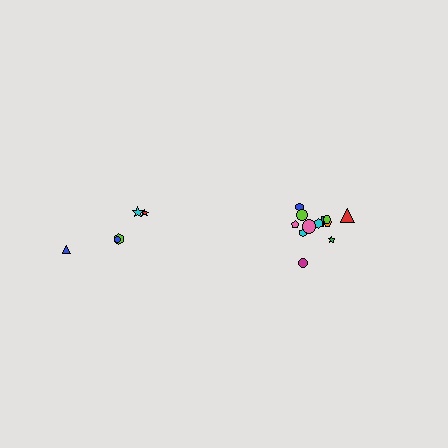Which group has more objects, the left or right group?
The right group.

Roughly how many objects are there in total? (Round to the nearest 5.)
Roughly 15 objects in total.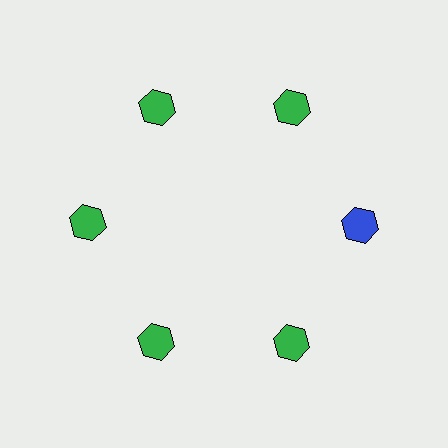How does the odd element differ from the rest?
It has a different color: blue instead of green.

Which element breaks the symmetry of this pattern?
The blue hexagon at roughly the 3 o'clock position breaks the symmetry. All other shapes are green hexagons.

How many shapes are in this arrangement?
There are 6 shapes arranged in a ring pattern.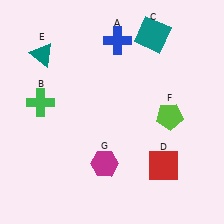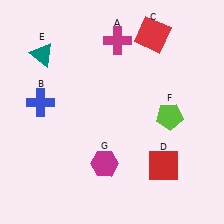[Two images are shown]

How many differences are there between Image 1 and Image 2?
There are 3 differences between the two images.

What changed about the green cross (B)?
In Image 1, B is green. In Image 2, it changed to blue.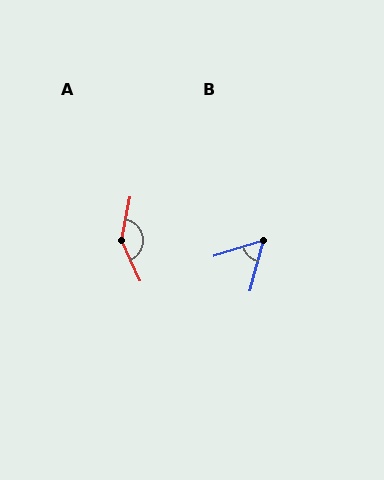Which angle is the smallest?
B, at approximately 58 degrees.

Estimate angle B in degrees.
Approximately 58 degrees.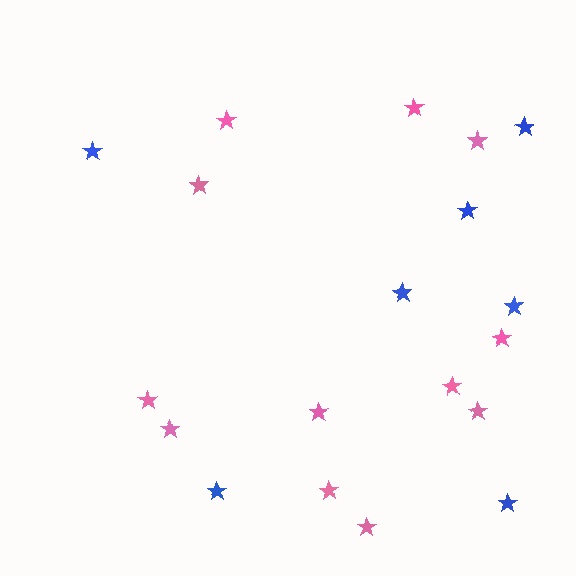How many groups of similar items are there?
There are 2 groups: one group of blue stars (7) and one group of pink stars (12).